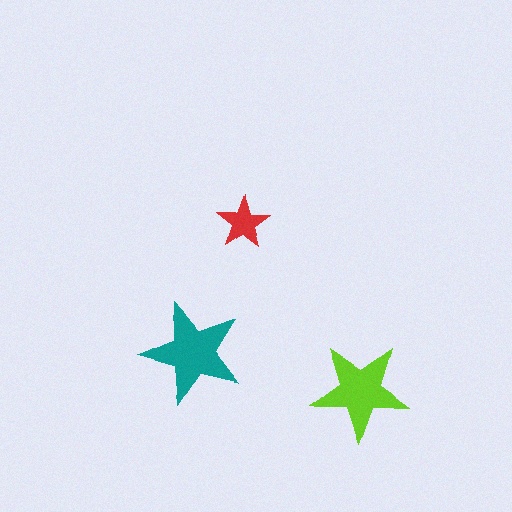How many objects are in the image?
There are 3 objects in the image.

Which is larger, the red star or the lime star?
The lime one.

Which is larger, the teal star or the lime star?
The teal one.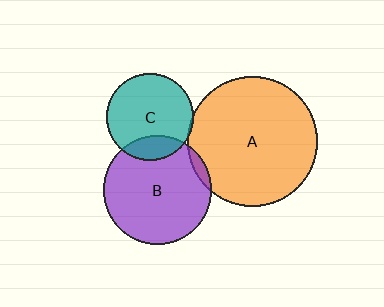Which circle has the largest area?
Circle A (orange).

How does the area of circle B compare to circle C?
Approximately 1.5 times.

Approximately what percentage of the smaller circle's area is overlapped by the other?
Approximately 5%.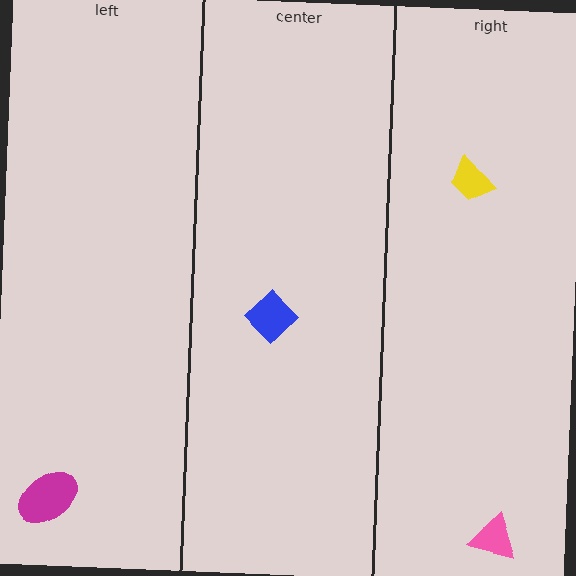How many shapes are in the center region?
1.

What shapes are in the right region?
The pink triangle, the yellow trapezoid.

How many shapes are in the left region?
1.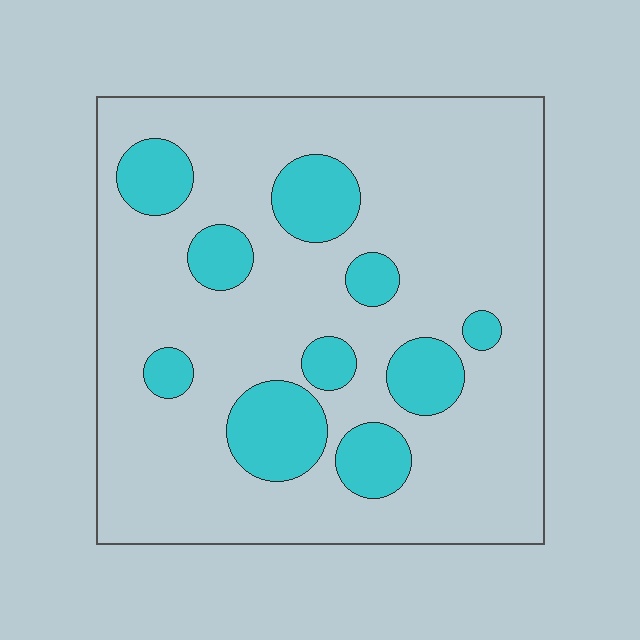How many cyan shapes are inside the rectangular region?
10.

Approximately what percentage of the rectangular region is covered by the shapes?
Approximately 20%.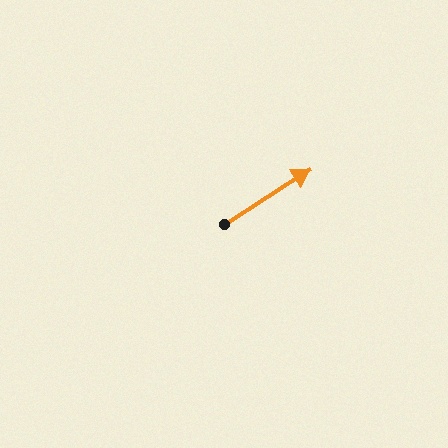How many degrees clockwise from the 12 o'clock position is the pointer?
Approximately 57 degrees.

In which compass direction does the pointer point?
Northeast.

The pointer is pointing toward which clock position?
Roughly 2 o'clock.